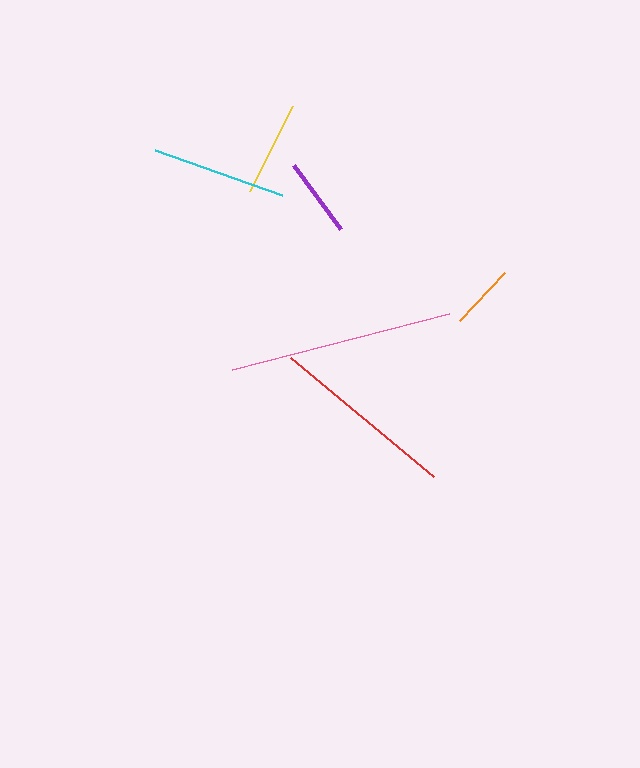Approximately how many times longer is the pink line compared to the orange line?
The pink line is approximately 3.4 times the length of the orange line.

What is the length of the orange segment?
The orange segment is approximately 65 pixels long.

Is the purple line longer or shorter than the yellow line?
The yellow line is longer than the purple line.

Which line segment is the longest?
The pink line is the longest at approximately 224 pixels.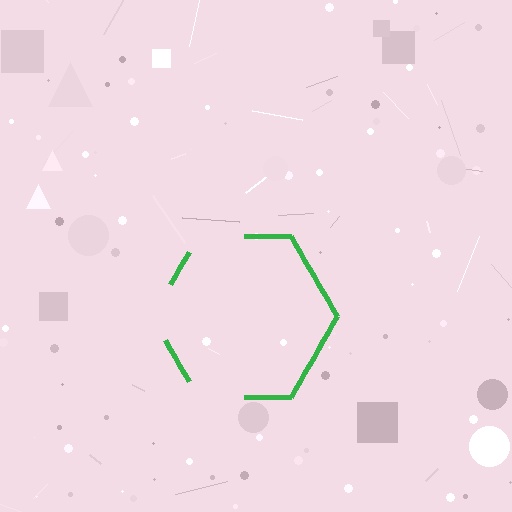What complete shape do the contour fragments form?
The contour fragments form a hexagon.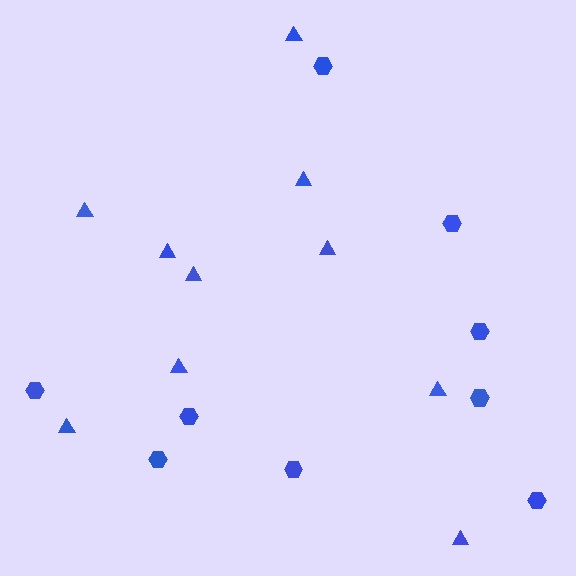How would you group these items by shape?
There are 2 groups: one group of triangles (10) and one group of hexagons (9).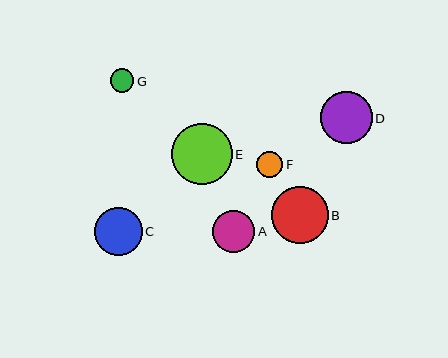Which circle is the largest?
Circle E is the largest with a size of approximately 61 pixels.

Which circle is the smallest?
Circle G is the smallest with a size of approximately 24 pixels.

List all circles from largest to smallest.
From largest to smallest: E, B, D, C, A, F, G.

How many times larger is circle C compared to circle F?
Circle C is approximately 1.8 times the size of circle F.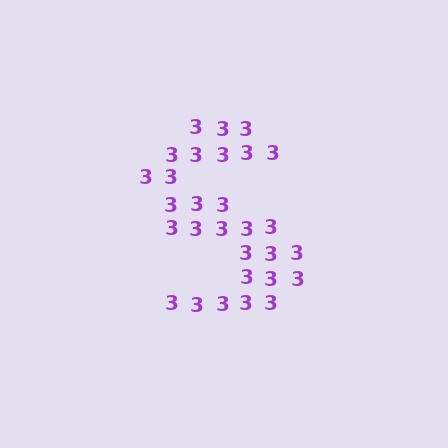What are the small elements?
The small elements are digit 3's.